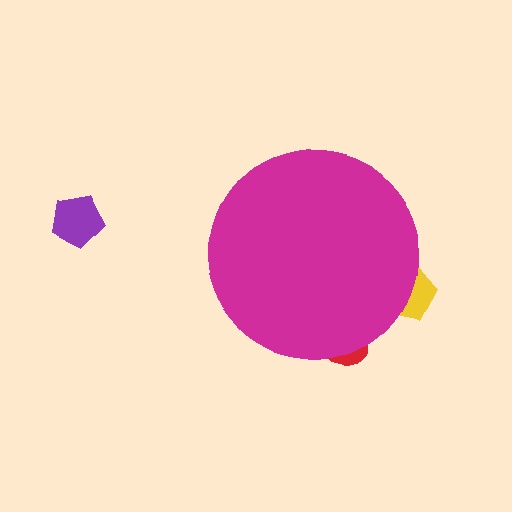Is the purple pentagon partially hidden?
No, the purple pentagon is fully visible.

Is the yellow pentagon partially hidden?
Yes, the yellow pentagon is partially hidden behind the magenta circle.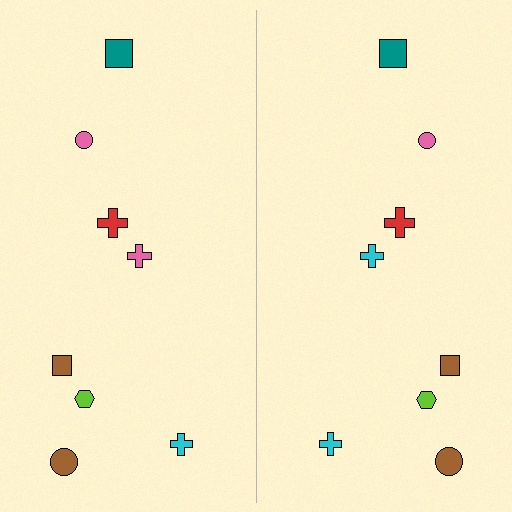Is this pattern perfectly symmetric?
No, the pattern is not perfectly symmetric. The cyan cross on the right side breaks the symmetry — its mirror counterpart is pink.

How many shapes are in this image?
There are 16 shapes in this image.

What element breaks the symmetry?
The cyan cross on the right side breaks the symmetry — its mirror counterpart is pink.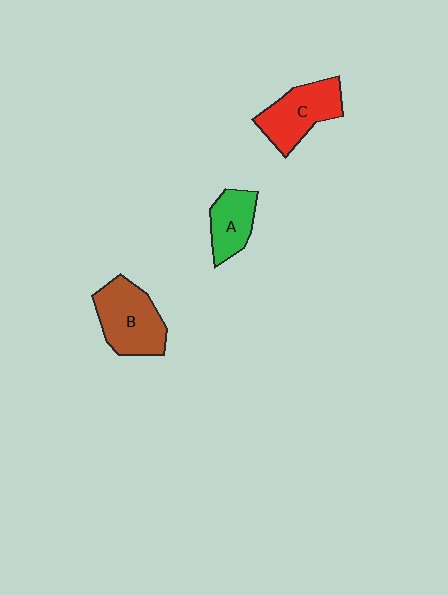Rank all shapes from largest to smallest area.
From largest to smallest: B (brown), C (red), A (green).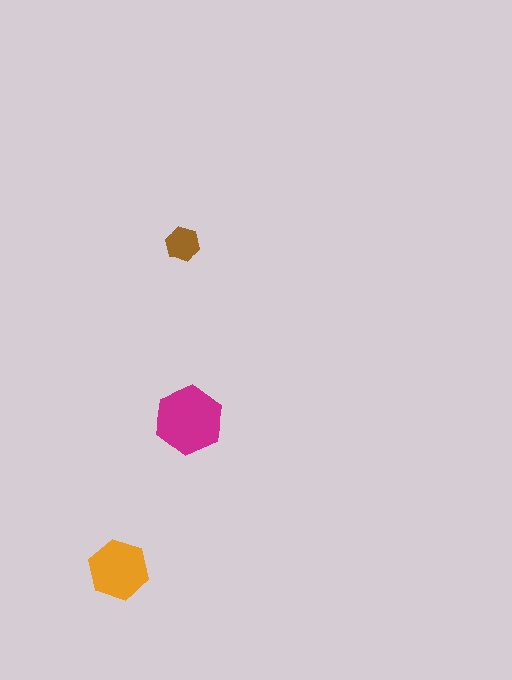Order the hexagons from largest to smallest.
the magenta one, the orange one, the brown one.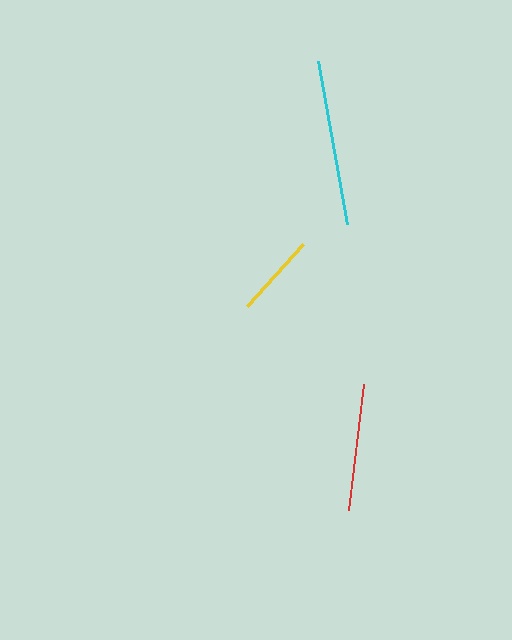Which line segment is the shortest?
The yellow line is the shortest at approximately 84 pixels.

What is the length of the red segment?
The red segment is approximately 127 pixels long.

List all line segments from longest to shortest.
From longest to shortest: cyan, red, yellow.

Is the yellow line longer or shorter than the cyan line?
The cyan line is longer than the yellow line.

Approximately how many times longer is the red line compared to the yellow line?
The red line is approximately 1.5 times the length of the yellow line.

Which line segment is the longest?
The cyan line is the longest at approximately 166 pixels.